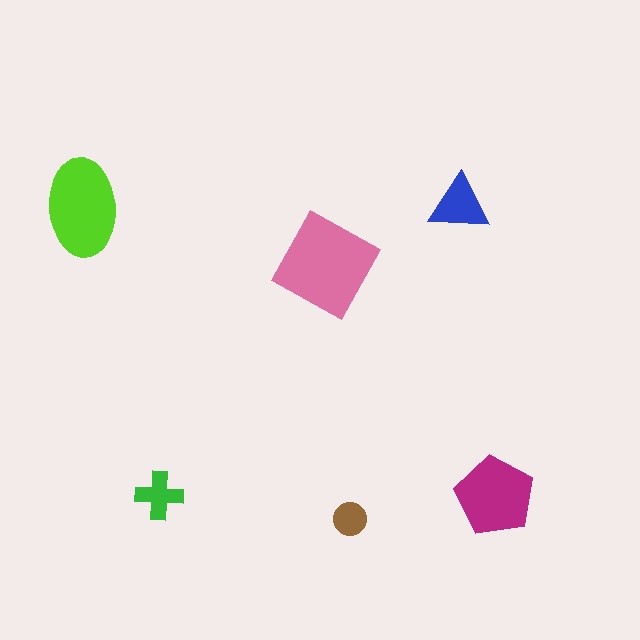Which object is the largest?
The pink diamond.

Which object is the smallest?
The brown circle.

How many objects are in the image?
There are 6 objects in the image.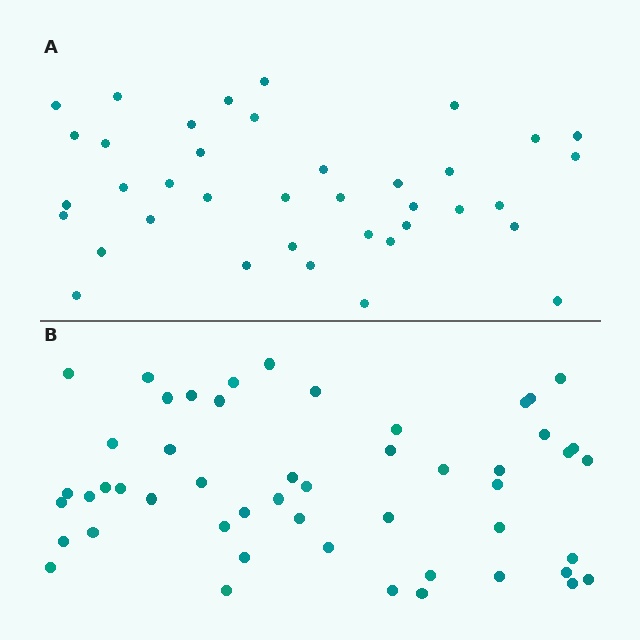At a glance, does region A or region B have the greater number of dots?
Region B (the bottom region) has more dots.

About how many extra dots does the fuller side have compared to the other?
Region B has approximately 15 more dots than region A.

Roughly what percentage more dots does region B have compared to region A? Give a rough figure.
About 35% more.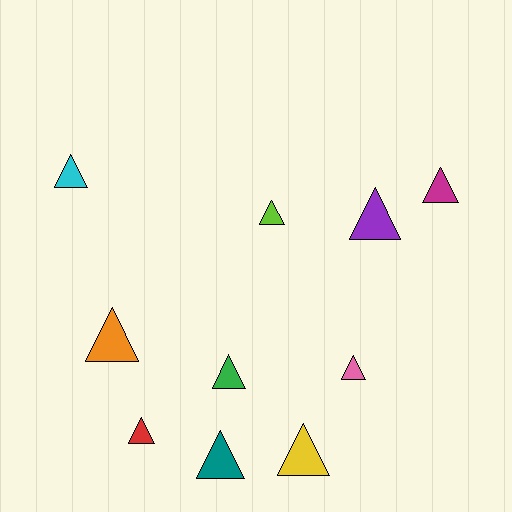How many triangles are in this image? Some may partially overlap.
There are 10 triangles.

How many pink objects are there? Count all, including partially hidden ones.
There is 1 pink object.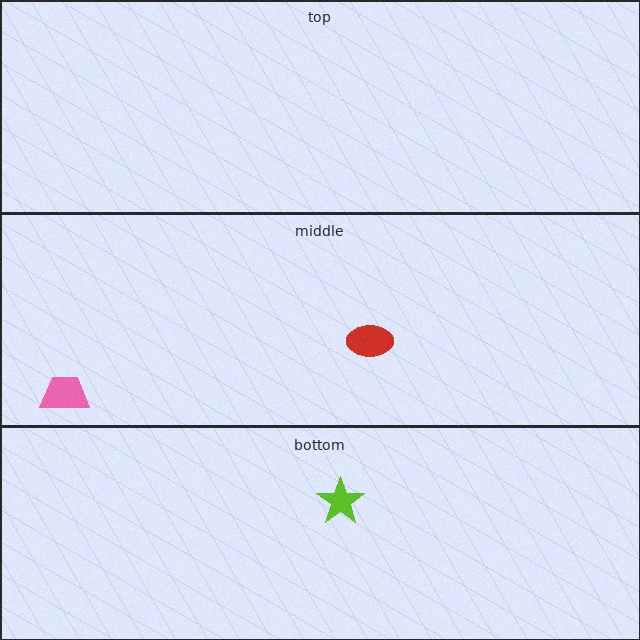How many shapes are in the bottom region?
1.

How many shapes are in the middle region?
2.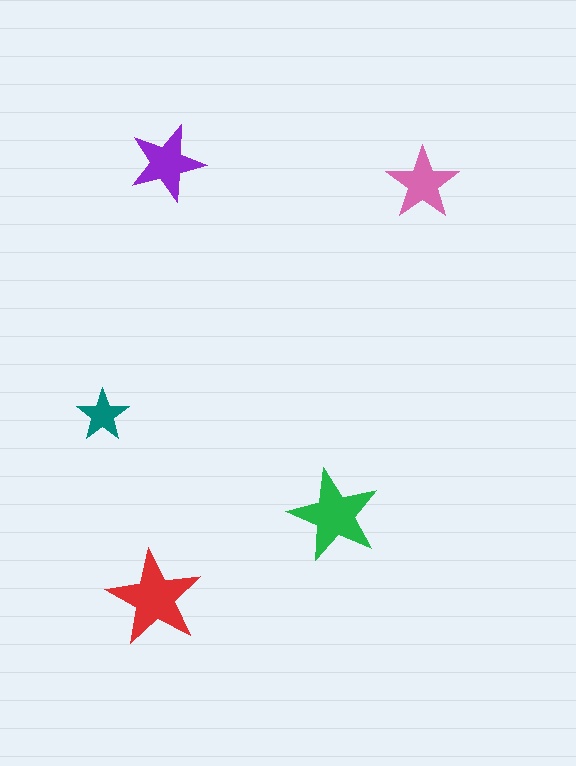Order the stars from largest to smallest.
the red one, the green one, the purple one, the pink one, the teal one.